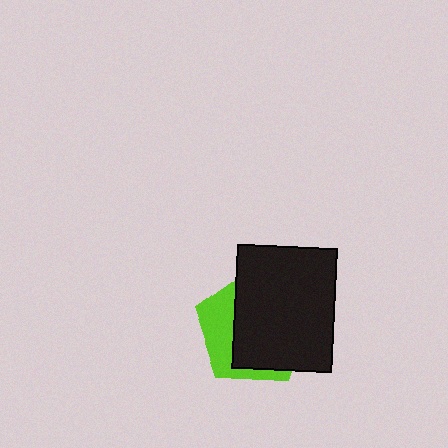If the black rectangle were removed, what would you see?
You would see the complete lime pentagon.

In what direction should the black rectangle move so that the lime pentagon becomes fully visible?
The black rectangle should move right. That is the shortest direction to clear the overlap and leave the lime pentagon fully visible.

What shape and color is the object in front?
The object in front is a black rectangle.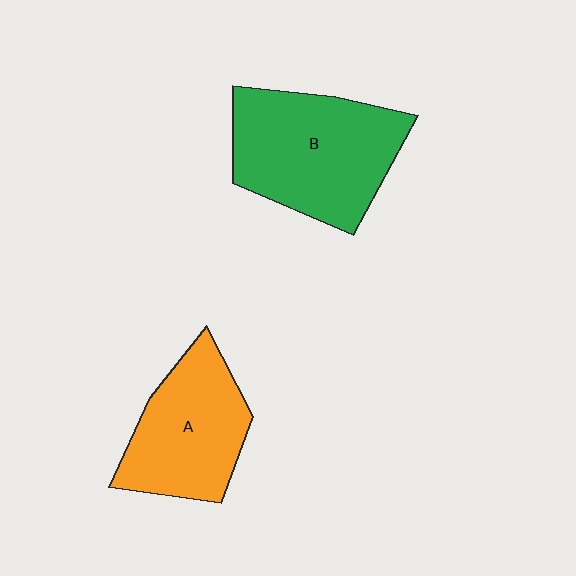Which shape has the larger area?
Shape B (green).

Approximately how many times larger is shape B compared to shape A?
Approximately 1.3 times.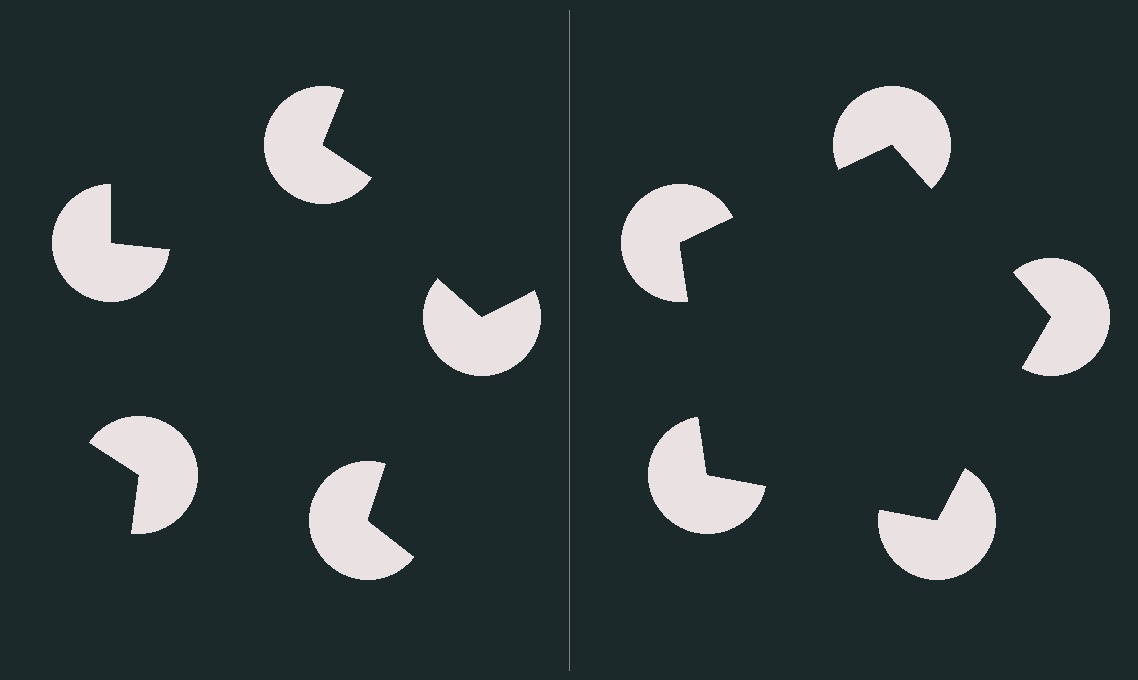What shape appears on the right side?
An illusory pentagon.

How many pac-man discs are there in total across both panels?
10 — 5 on each side.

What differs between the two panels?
The pac-man discs are positioned identically on both sides; only the wedge orientations differ. On the right they align to a pentagon; on the left they are misaligned.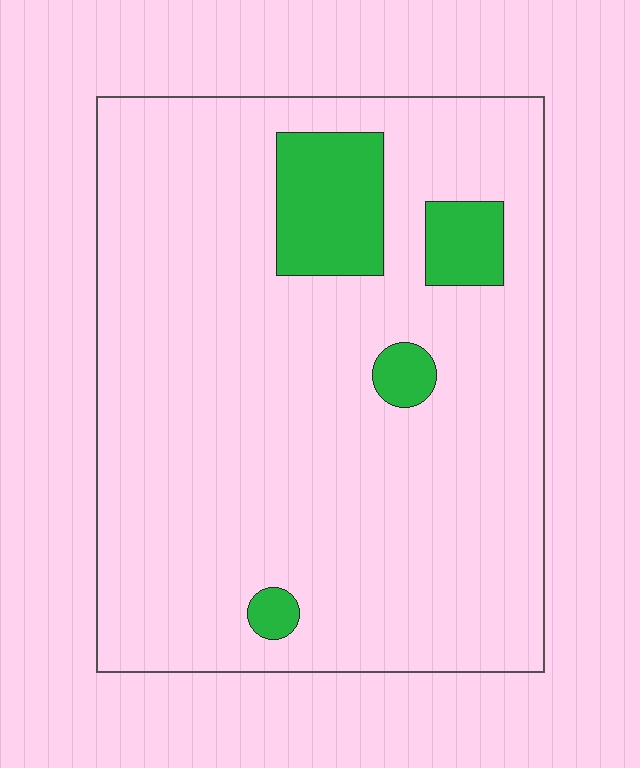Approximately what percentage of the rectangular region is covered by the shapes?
Approximately 10%.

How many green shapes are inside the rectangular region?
4.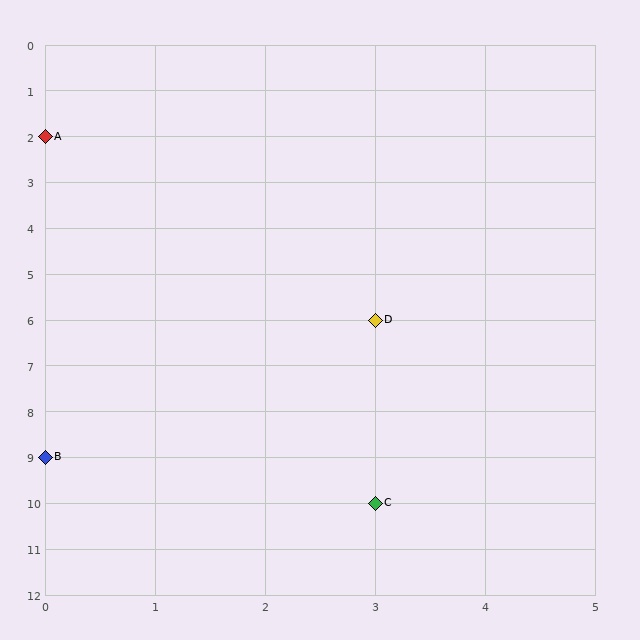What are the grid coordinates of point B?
Point B is at grid coordinates (0, 9).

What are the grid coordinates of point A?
Point A is at grid coordinates (0, 2).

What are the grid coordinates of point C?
Point C is at grid coordinates (3, 10).